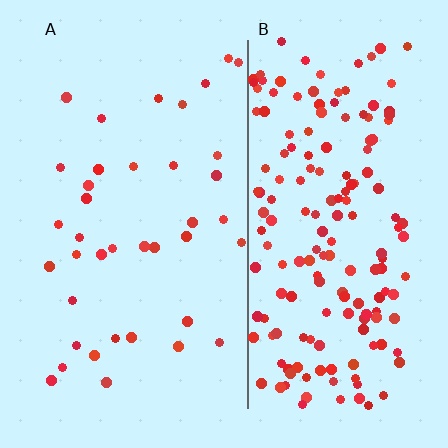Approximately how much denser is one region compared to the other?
Approximately 4.6× — region B over region A.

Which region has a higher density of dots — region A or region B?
B (the right).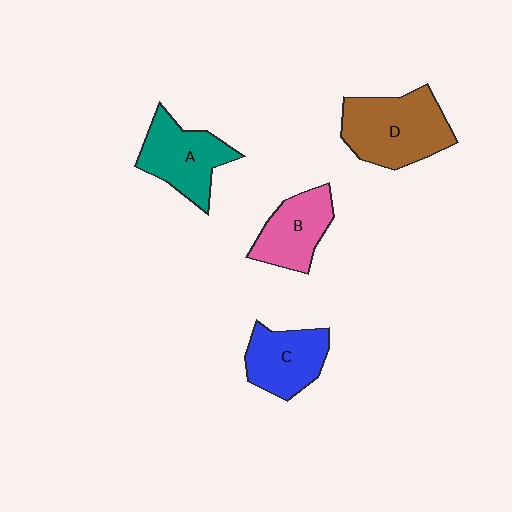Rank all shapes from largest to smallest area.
From largest to smallest: D (brown), A (teal), C (blue), B (pink).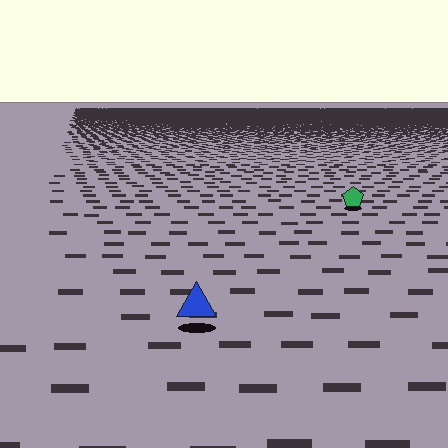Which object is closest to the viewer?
The blue triangle is closest. The texture marks near it are larger and more spread out.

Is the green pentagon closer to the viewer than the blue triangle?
No. The blue triangle is closer — you can tell from the texture gradient: the ground texture is coarser near it.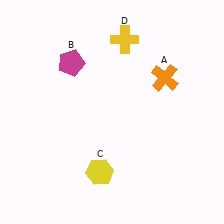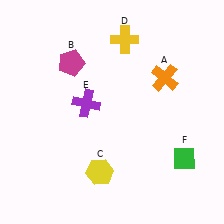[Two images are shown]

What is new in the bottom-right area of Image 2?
A green diamond (F) was added in the bottom-right area of Image 2.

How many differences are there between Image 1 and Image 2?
There are 2 differences between the two images.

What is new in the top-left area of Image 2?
A purple cross (E) was added in the top-left area of Image 2.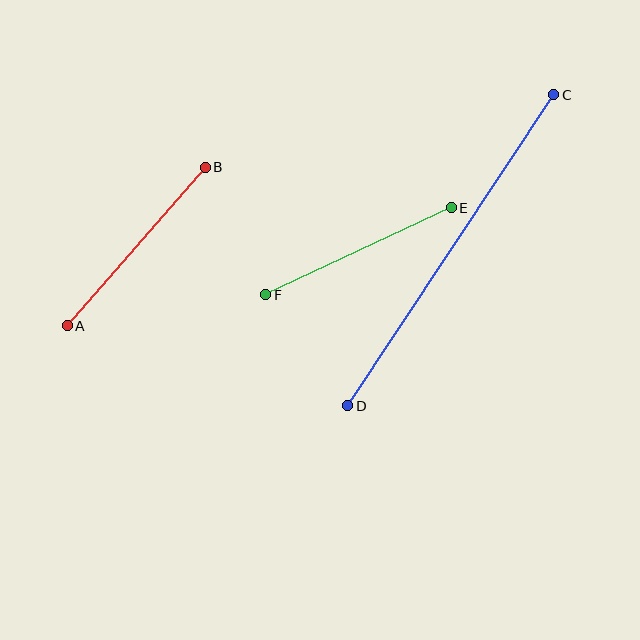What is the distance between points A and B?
The distance is approximately 210 pixels.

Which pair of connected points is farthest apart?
Points C and D are farthest apart.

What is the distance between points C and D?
The distance is approximately 373 pixels.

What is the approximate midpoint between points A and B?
The midpoint is at approximately (136, 246) pixels.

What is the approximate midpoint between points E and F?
The midpoint is at approximately (358, 251) pixels.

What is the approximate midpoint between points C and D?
The midpoint is at approximately (451, 250) pixels.